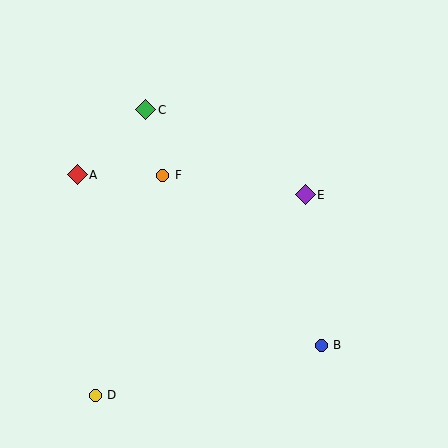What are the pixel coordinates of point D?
Point D is at (95, 395).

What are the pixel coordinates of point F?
Point F is at (163, 175).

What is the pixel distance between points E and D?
The distance between E and D is 290 pixels.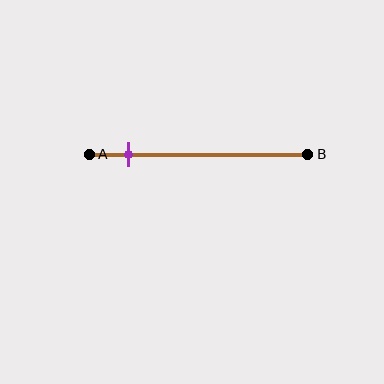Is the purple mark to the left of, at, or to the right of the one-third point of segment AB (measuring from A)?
The purple mark is to the left of the one-third point of segment AB.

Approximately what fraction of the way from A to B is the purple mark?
The purple mark is approximately 20% of the way from A to B.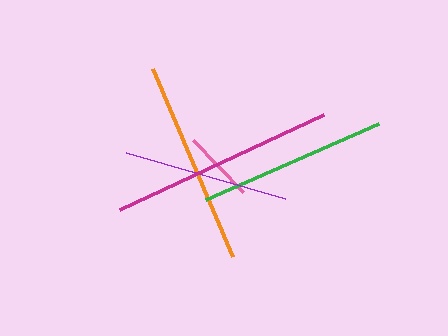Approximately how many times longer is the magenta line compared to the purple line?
The magenta line is approximately 1.4 times the length of the purple line.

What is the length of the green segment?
The green segment is approximately 189 pixels long.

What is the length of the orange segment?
The orange segment is approximately 204 pixels long.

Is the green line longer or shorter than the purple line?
The green line is longer than the purple line.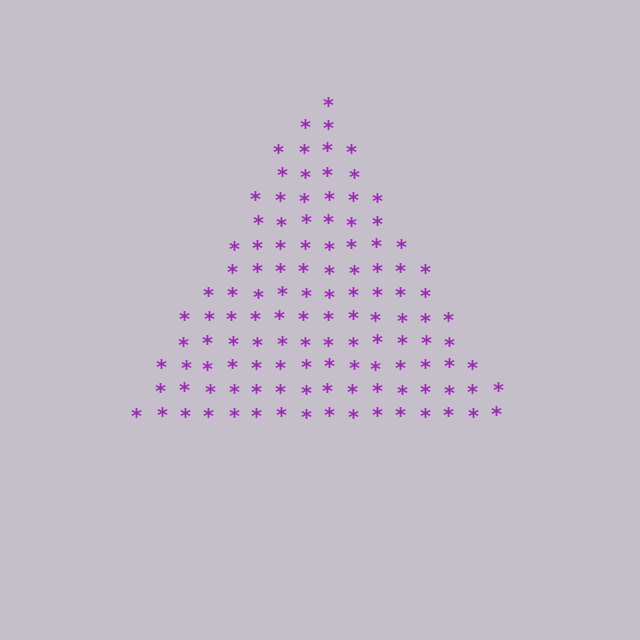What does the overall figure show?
The overall figure shows a triangle.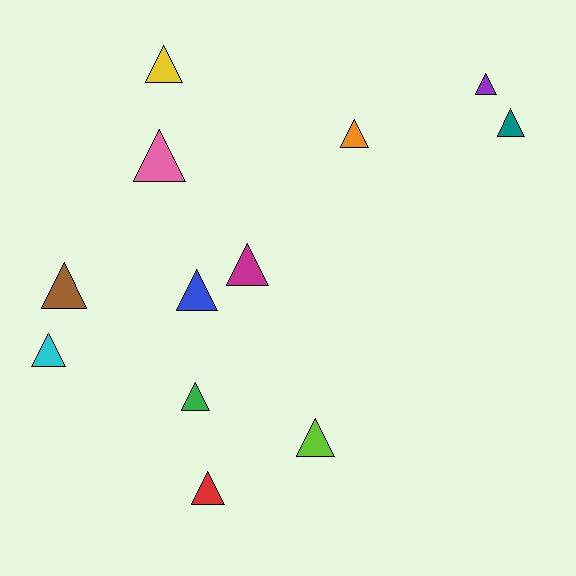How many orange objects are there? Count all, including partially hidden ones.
There is 1 orange object.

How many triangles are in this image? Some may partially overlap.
There are 12 triangles.